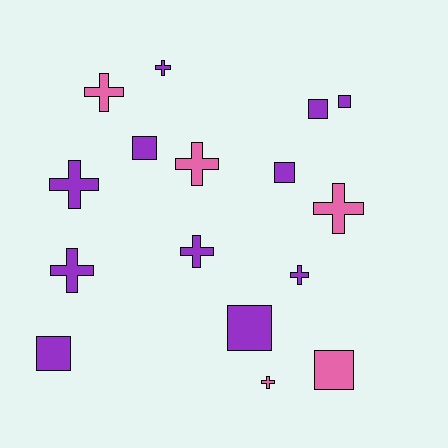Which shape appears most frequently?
Cross, with 9 objects.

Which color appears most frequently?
Purple, with 11 objects.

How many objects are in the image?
There are 16 objects.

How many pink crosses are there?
There are 4 pink crosses.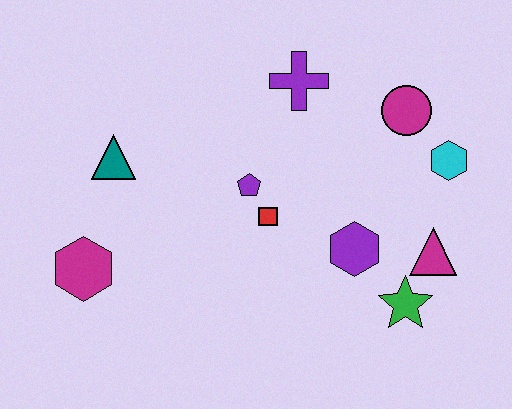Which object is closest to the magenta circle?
The cyan hexagon is closest to the magenta circle.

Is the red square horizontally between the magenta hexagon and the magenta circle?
Yes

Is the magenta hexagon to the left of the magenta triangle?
Yes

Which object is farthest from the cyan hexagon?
The magenta hexagon is farthest from the cyan hexagon.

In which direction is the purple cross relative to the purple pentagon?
The purple cross is above the purple pentagon.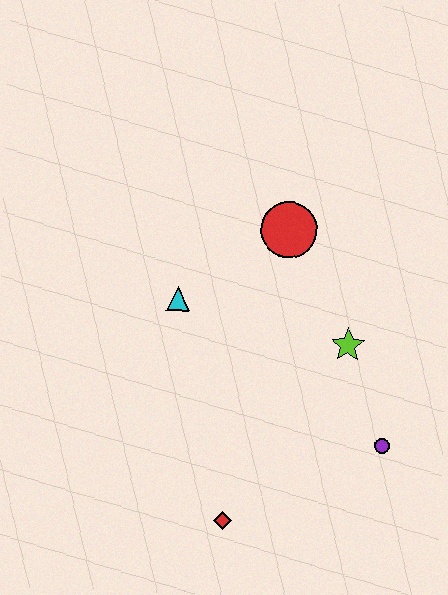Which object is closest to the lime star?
The purple circle is closest to the lime star.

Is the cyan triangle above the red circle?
No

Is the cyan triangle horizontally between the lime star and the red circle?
No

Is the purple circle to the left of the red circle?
No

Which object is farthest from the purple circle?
The cyan triangle is farthest from the purple circle.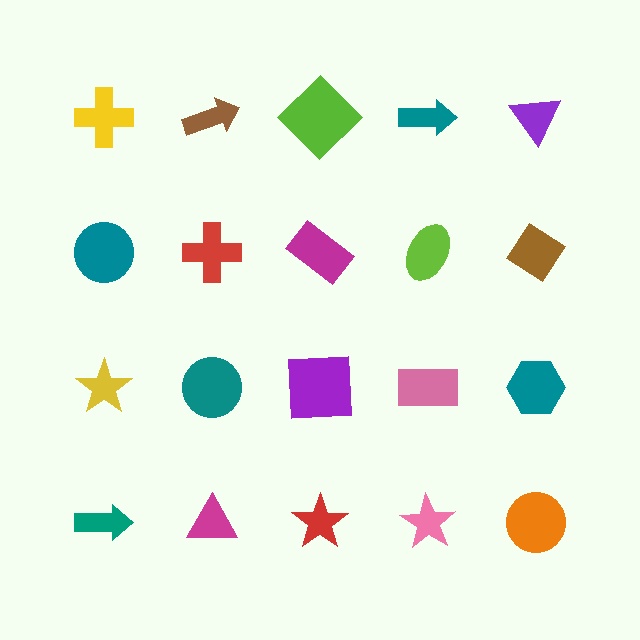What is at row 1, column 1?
A yellow cross.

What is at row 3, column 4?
A pink rectangle.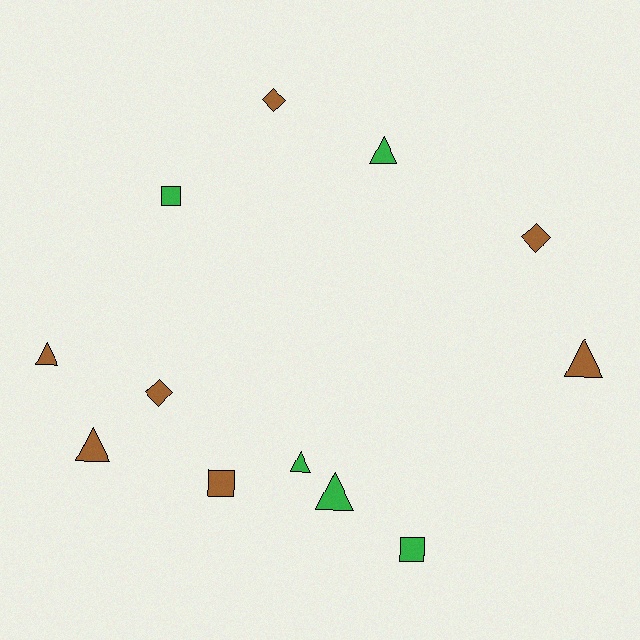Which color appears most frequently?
Brown, with 7 objects.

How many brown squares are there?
There is 1 brown square.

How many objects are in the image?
There are 12 objects.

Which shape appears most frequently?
Triangle, with 6 objects.